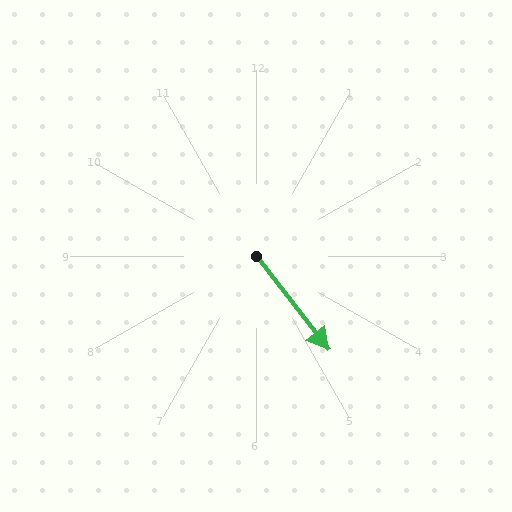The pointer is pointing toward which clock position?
Roughly 5 o'clock.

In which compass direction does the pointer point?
Southeast.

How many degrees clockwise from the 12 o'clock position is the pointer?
Approximately 142 degrees.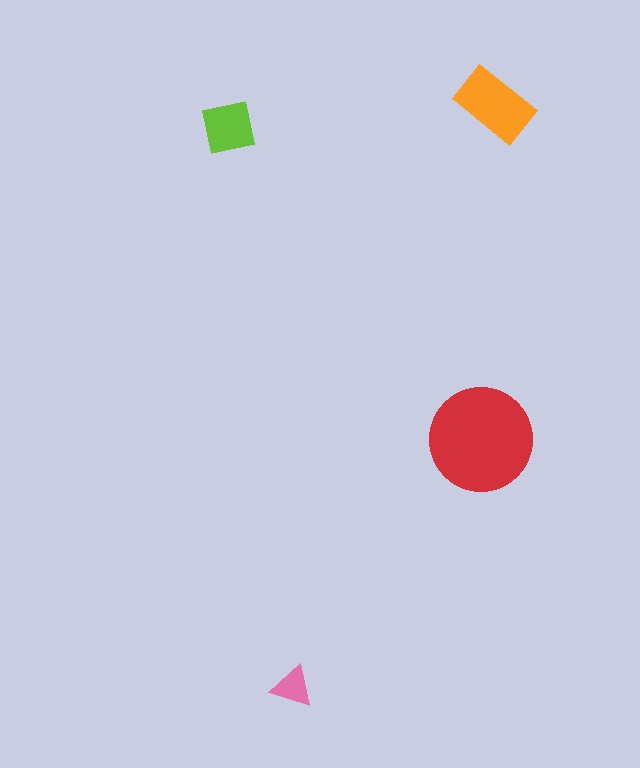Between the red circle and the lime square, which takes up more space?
The red circle.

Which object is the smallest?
The pink triangle.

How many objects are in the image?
There are 4 objects in the image.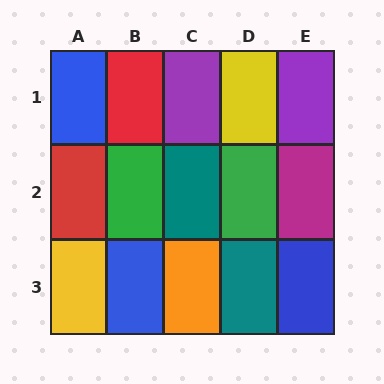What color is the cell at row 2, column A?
Red.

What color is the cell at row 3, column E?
Blue.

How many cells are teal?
2 cells are teal.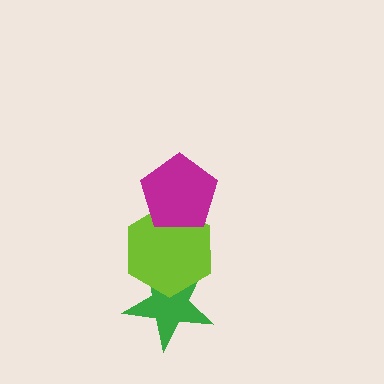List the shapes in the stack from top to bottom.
From top to bottom: the magenta pentagon, the lime hexagon, the green star.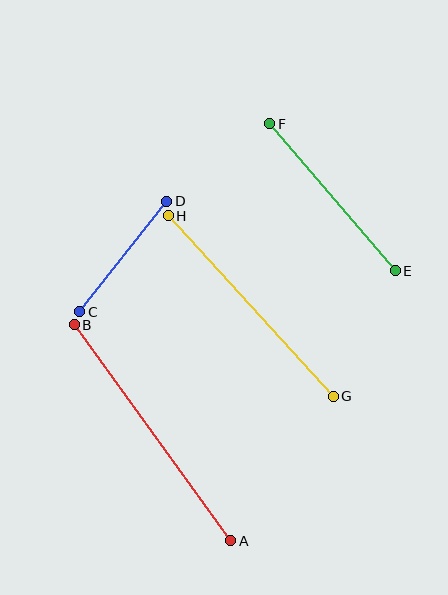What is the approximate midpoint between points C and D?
The midpoint is at approximately (123, 257) pixels.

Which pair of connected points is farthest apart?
Points A and B are farthest apart.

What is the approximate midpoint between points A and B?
The midpoint is at approximately (152, 433) pixels.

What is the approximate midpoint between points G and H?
The midpoint is at approximately (251, 306) pixels.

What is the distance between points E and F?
The distance is approximately 193 pixels.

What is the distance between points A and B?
The distance is approximately 267 pixels.